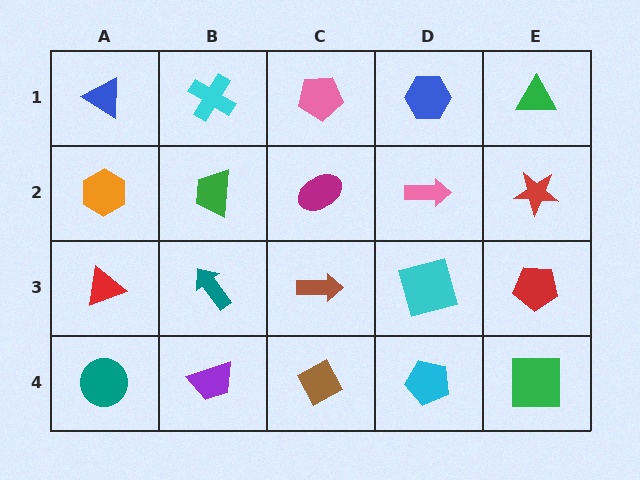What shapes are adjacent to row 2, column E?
A green triangle (row 1, column E), a red pentagon (row 3, column E), a pink arrow (row 2, column D).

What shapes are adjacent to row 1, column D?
A pink arrow (row 2, column D), a pink pentagon (row 1, column C), a green triangle (row 1, column E).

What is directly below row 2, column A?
A red triangle.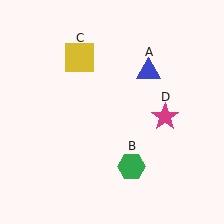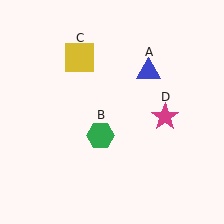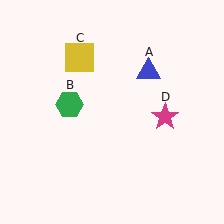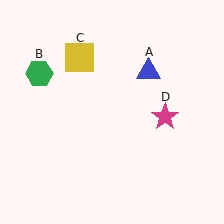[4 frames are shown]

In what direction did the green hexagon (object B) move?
The green hexagon (object B) moved up and to the left.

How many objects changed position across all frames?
1 object changed position: green hexagon (object B).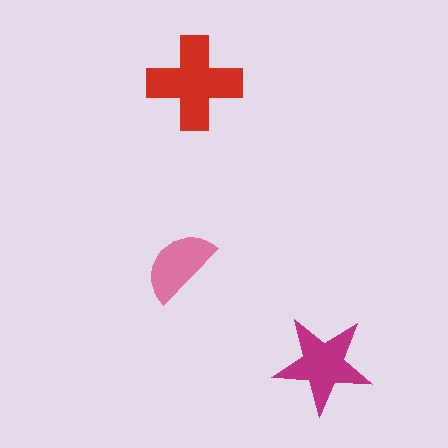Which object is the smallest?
The pink semicircle.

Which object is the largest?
The red cross.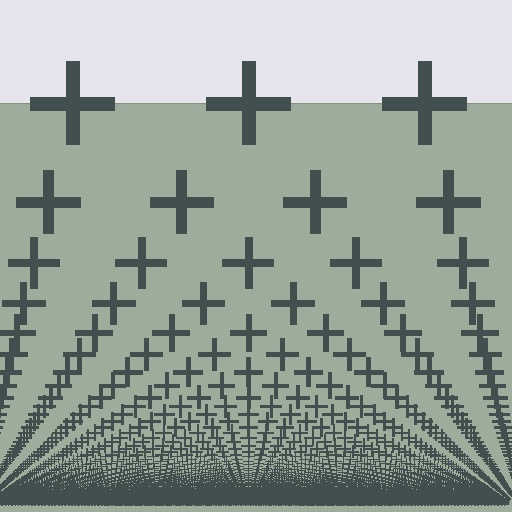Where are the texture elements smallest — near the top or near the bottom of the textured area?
Near the bottom.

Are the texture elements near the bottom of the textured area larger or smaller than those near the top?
Smaller. The gradient is inverted — elements near the bottom are smaller and denser.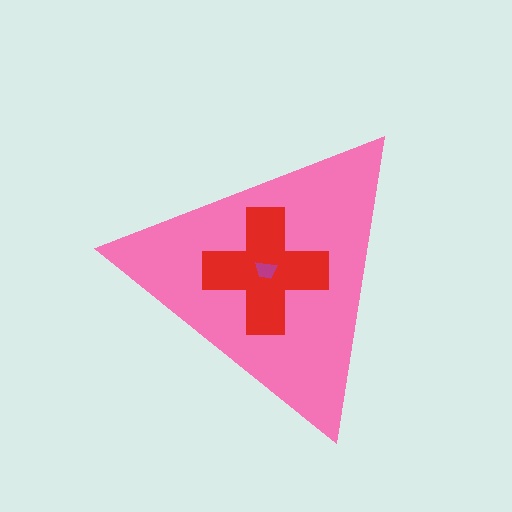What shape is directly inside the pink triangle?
The red cross.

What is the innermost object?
The magenta trapezoid.